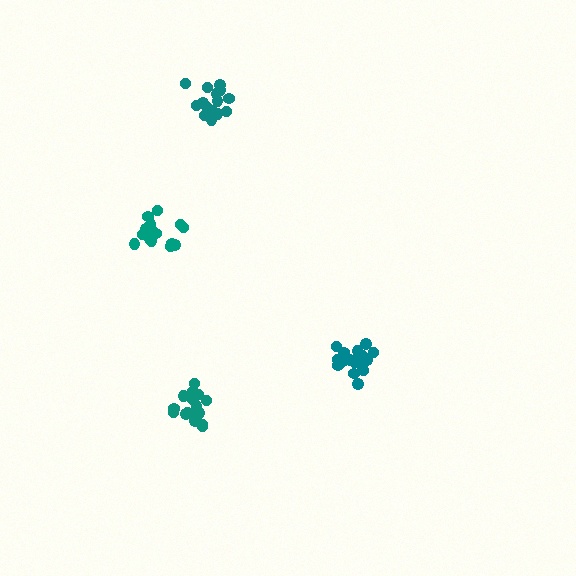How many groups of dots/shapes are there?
There are 4 groups.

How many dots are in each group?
Group 1: 16 dots, Group 2: 19 dots, Group 3: 18 dots, Group 4: 15 dots (68 total).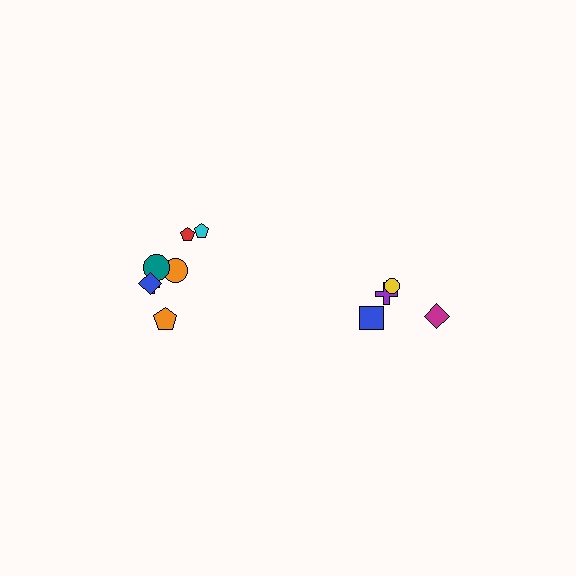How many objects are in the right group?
There are 4 objects.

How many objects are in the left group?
There are 7 objects.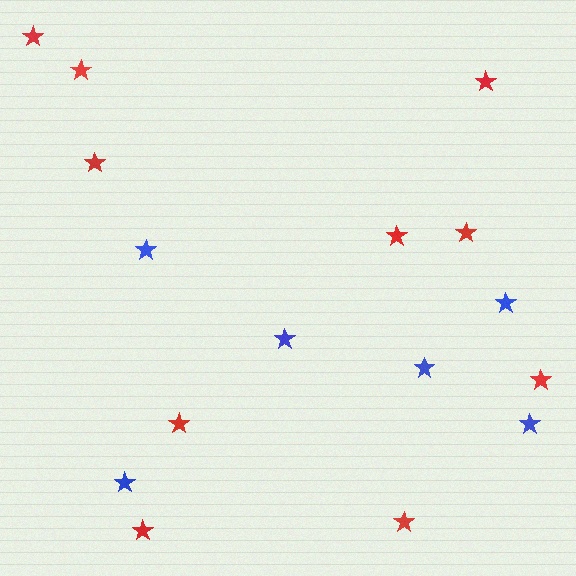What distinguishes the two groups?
There are 2 groups: one group of red stars (10) and one group of blue stars (6).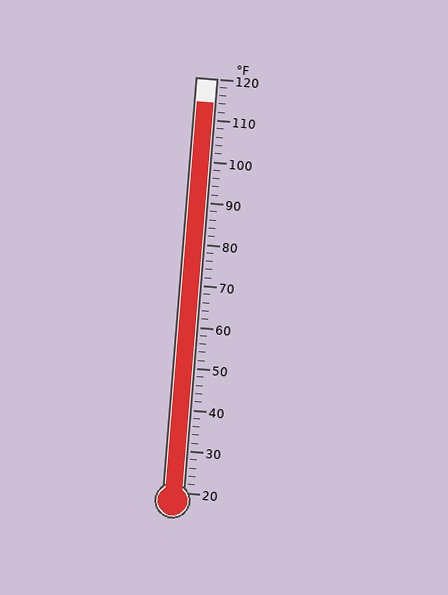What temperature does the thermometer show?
The thermometer shows approximately 114°F.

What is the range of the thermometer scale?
The thermometer scale ranges from 20°F to 120°F.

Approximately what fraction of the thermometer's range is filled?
The thermometer is filled to approximately 95% of its range.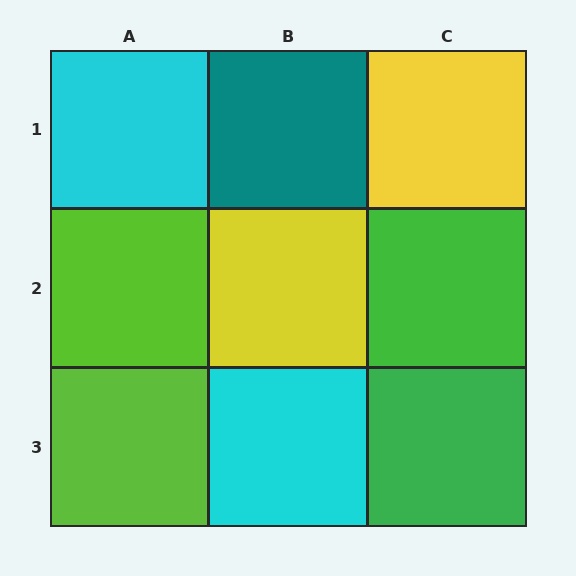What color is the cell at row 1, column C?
Yellow.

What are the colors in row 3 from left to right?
Lime, cyan, green.